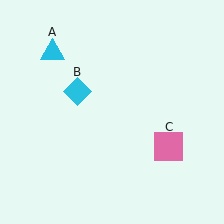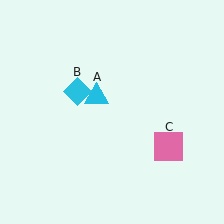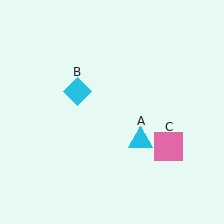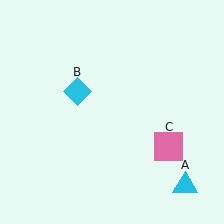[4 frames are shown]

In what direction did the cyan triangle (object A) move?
The cyan triangle (object A) moved down and to the right.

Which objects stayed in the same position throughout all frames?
Cyan diamond (object B) and pink square (object C) remained stationary.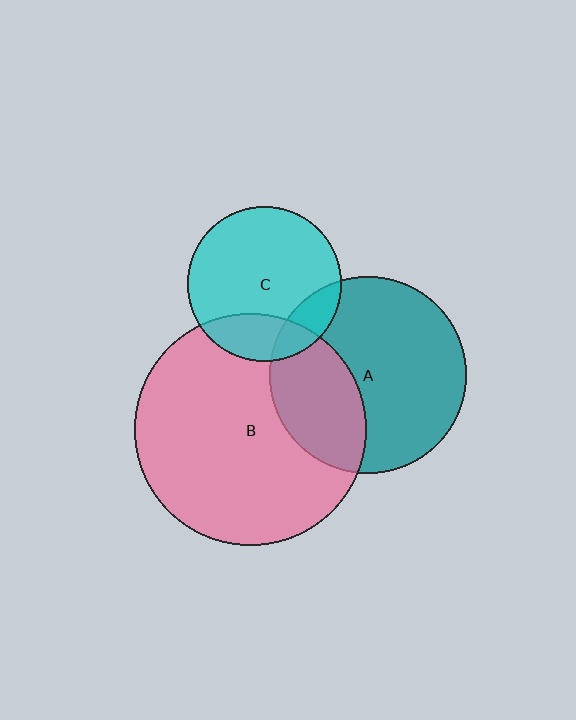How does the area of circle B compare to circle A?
Approximately 1.4 times.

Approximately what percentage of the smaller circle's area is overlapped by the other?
Approximately 20%.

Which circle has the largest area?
Circle B (pink).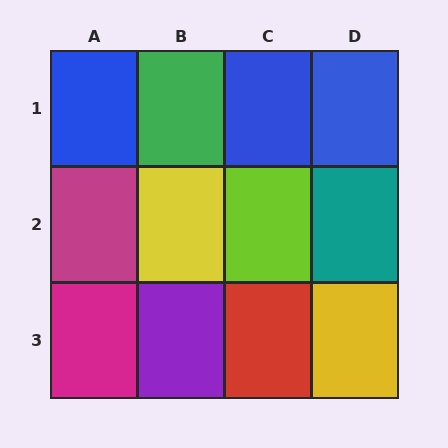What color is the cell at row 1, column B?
Green.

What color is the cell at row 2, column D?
Teal.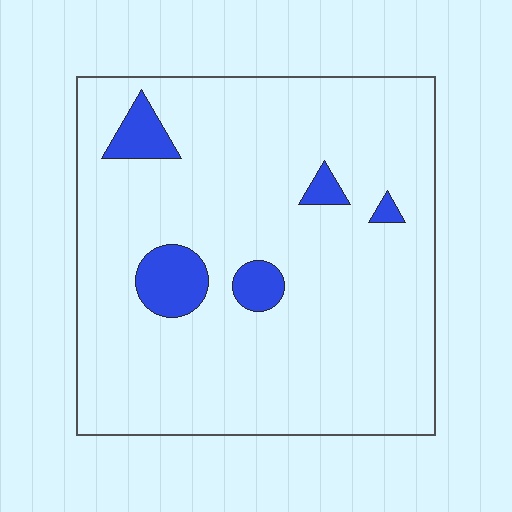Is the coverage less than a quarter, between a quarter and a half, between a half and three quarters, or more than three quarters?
Less than a quarter.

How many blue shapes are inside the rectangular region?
5.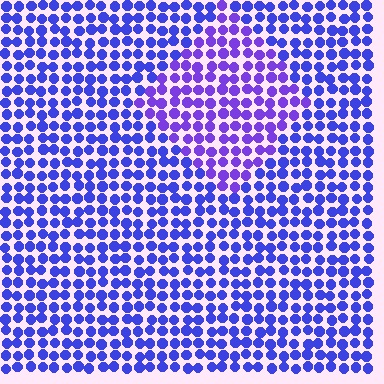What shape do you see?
I see a diamond.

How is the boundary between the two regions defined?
The boundary is defined purely by a slight shift in hue (about 25 degrees). Spacing, size, and orientation are identical on both sides.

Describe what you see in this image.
The image is filled with small blue elements in a uniform arrangement. A diamond-shaped region is visible where the elements are tinted to a slightly different hue, forming a subtle color boundary.